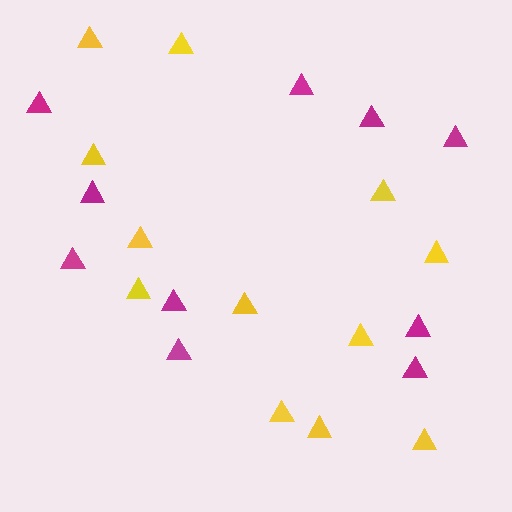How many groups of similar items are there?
There are 2 groups: one group of yellow triangles (12) and one group of magenta triangles (10).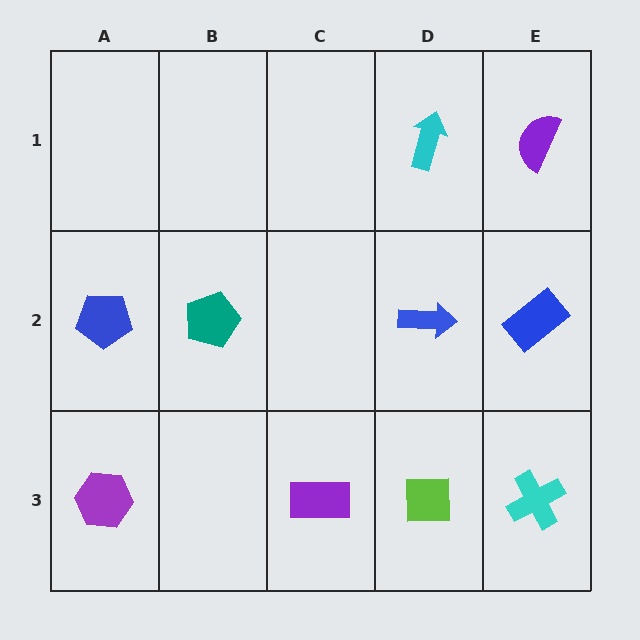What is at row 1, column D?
A cyan arrow.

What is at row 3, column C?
A purple rectangle.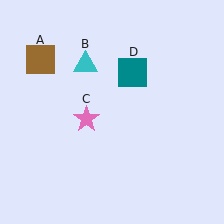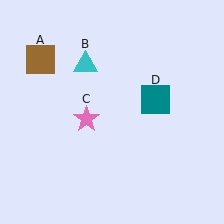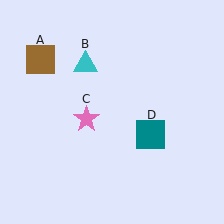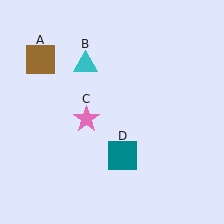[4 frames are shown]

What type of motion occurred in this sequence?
The teal square (object D) rotated clockwise around the center of the scene.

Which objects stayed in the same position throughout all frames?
Brown square (object A) and cyan triangle (object B) and pink star (object C) remained stationary.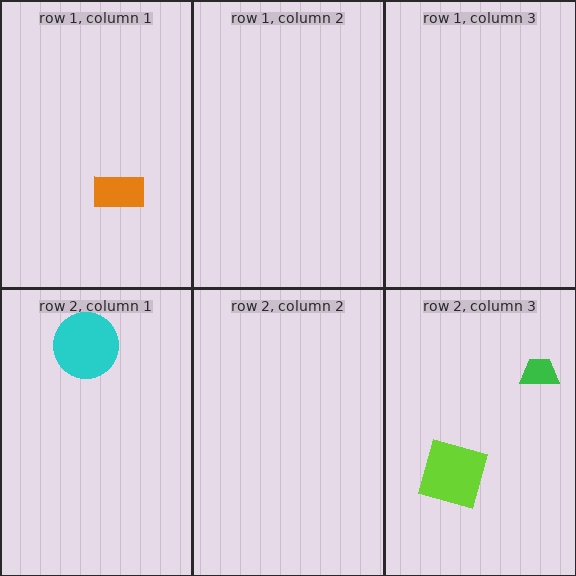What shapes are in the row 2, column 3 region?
The lime square, the green trapezoid.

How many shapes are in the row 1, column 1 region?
1.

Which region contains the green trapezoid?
The row 2, column 3 region.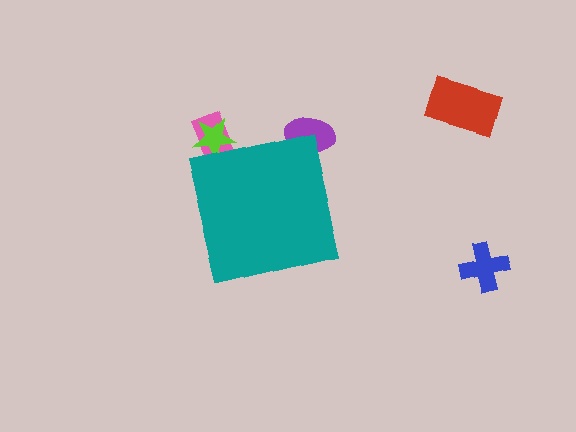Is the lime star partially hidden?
Yes, the lime star is partially hidden behind the teal square.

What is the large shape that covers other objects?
A teal square.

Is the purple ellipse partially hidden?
Yes, the purple ellipse is partially hidden behind the teal square.